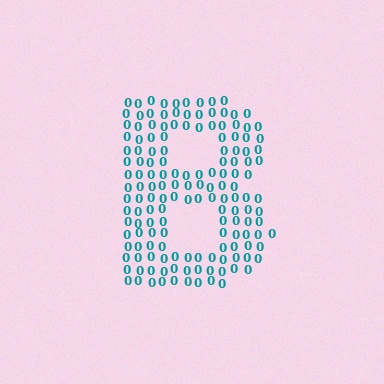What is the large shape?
The large shape is the letter B.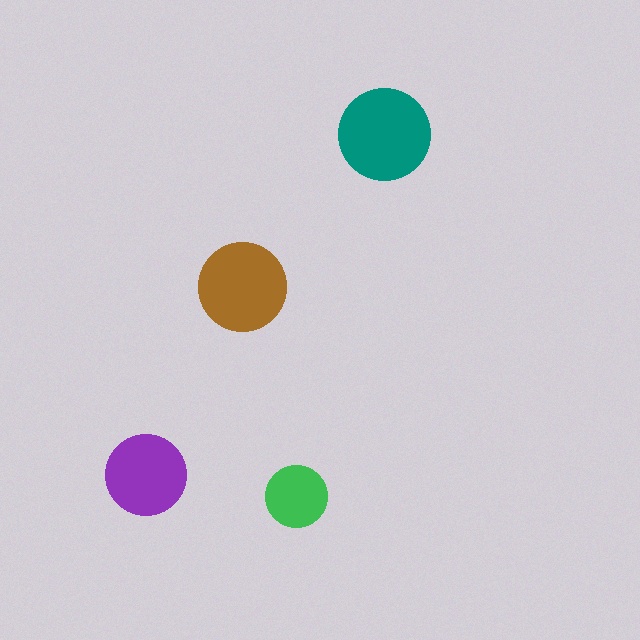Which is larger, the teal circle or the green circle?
The teal one.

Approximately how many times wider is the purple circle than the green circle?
About 1.5 times wider.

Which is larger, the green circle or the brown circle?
The brown one.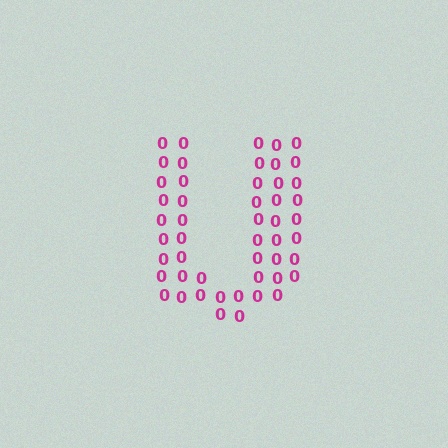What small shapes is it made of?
It is made of small digit 0's.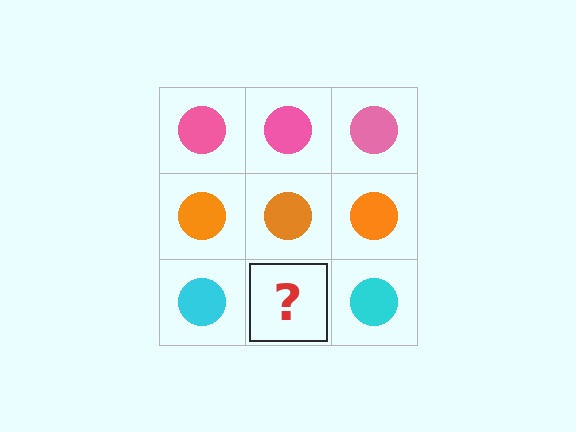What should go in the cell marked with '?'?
The missing cell should contain a cyan circle.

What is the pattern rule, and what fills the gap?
The rule is that each row has a consistent color. The gap should be filled with a cyan circle.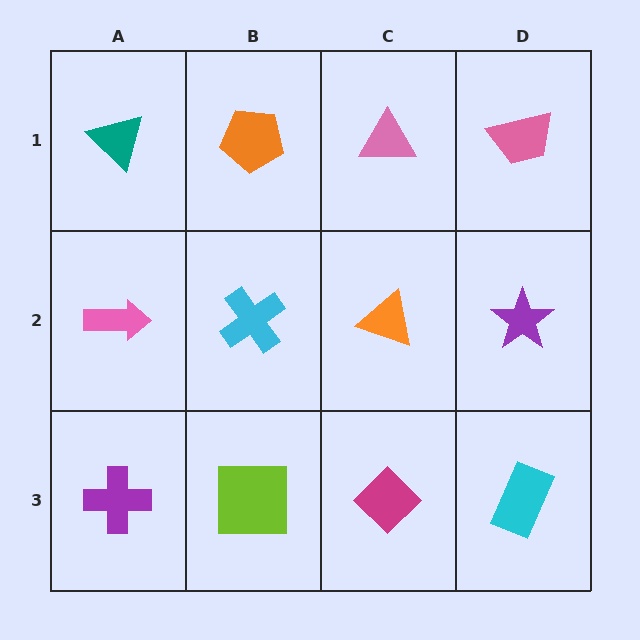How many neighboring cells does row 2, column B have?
4.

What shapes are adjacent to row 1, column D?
A purple star (row 2, column D), a pink triangle (row 1, column C).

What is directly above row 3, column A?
A pink arrow.